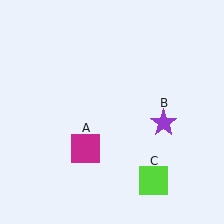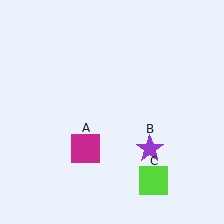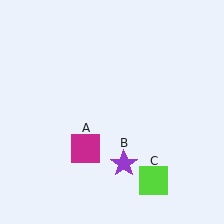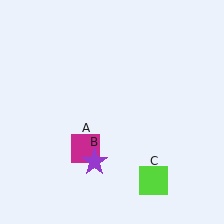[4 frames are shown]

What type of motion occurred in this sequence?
The purple star (object B) rotated clockwise around the center of the scene.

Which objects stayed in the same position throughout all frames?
Magenta square (object A) and lime square (object C) remained stationary.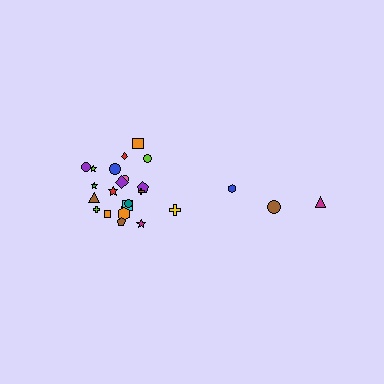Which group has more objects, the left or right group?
The left group.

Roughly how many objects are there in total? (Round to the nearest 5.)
Roughly 25 objects in total.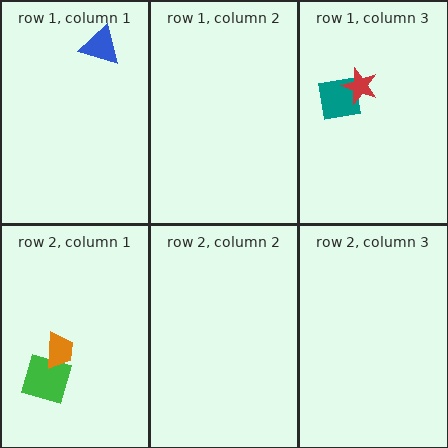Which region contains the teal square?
The row 1, column 3 region.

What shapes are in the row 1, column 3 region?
The teal square, the red star.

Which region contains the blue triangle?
The row 1, column 1 region.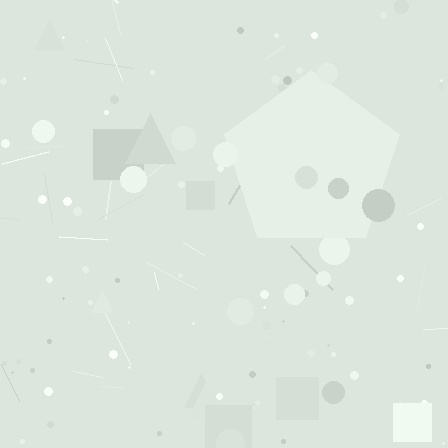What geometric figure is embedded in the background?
A pentagon is embedded in the background.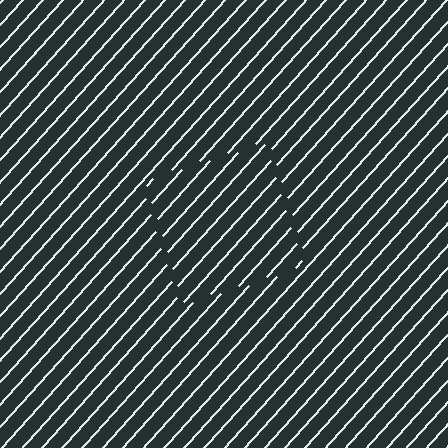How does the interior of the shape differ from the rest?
The interior of the shape contains the same grating, shifted by half a period — the contour is defined by the phase discontinuity where line-ends from the inner and outer gratings abut.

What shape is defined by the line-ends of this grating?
An illusory square. The interior of the shape contains the same grating, shifted by half a period — the contour is defined by the phase discontinuity where line-ends from the inner and outer gratings abut.